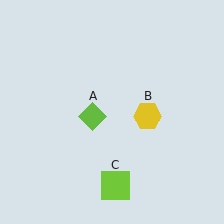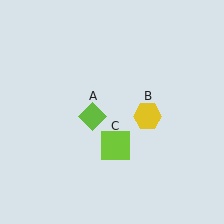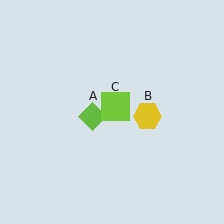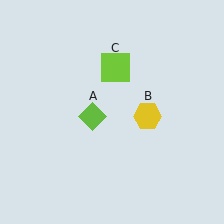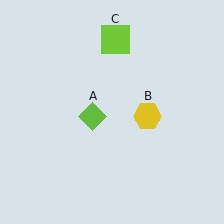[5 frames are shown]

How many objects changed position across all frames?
1 object changed position: lime square (object C).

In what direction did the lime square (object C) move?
The lime square (object C) moved up.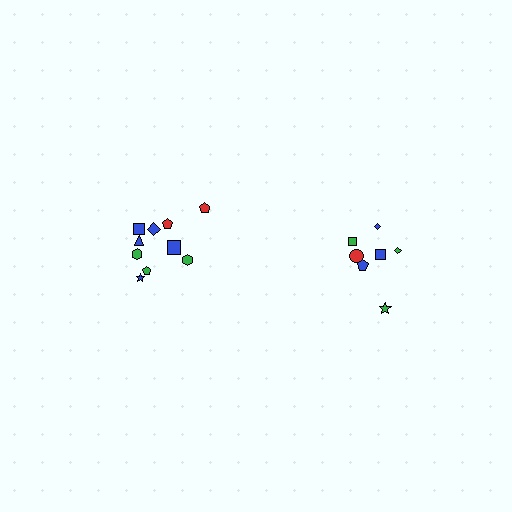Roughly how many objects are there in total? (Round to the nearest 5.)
Roughly 15 objects in total.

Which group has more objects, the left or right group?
The left group.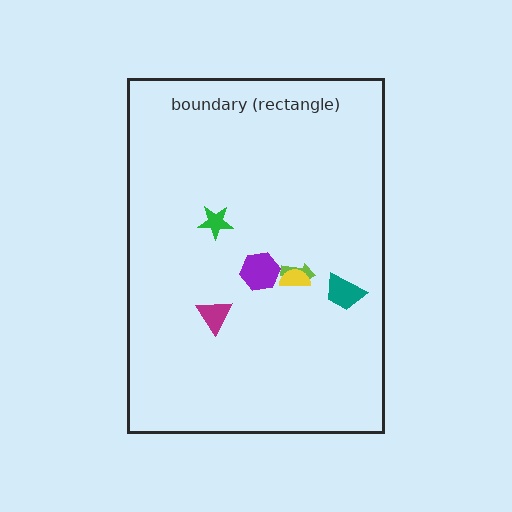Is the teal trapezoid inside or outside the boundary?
Inside.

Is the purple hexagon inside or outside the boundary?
Inside.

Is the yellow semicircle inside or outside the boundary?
Inside.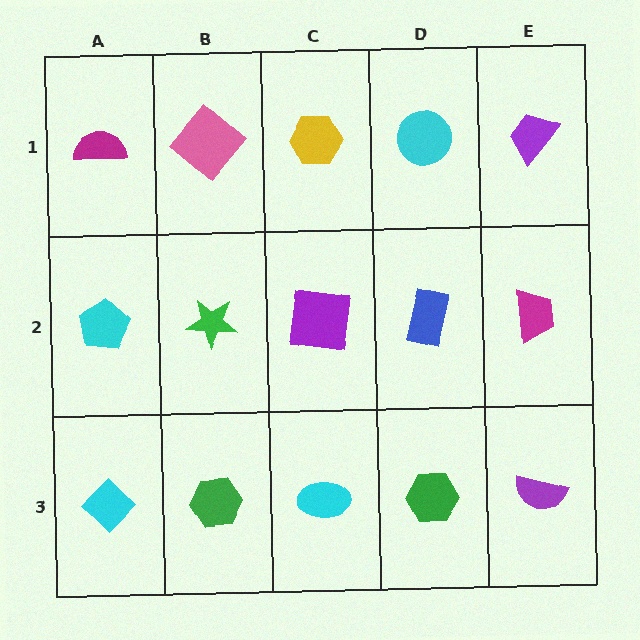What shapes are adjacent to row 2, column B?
A pink diamond (row 1, column B), a green hexagon (row 3, column B), a cyan pentagon (row 2, column A), a purple square (row 2, column C).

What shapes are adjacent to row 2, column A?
A magenta semicircle (row 1, column A), a cyan diamond (row 3, column A), a green star (row 2, column B).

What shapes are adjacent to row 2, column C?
A yellow hexagon (row 1, column C), a cyan ellipse (row 3, column C), a green star (row 2, column B), a blue rectangle (row 2, column D).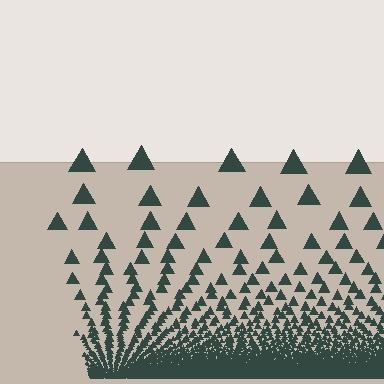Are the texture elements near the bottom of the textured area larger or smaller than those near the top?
Smaller. The gradient is inverted — elements near the bottom are smaller and denser.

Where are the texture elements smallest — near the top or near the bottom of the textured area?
Near the bottom.